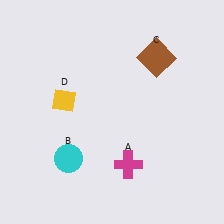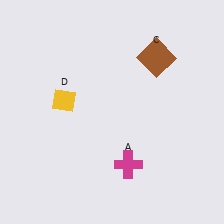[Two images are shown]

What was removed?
The cyan circle (B) was removed in Image 2.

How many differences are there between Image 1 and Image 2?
There is 1 difference between the two images.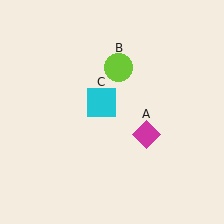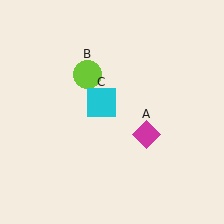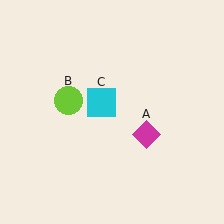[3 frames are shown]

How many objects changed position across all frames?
1 object changed position: lime circle (object B).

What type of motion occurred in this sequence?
The lime circle (object B) rotated counterclockwise around the center of the scene.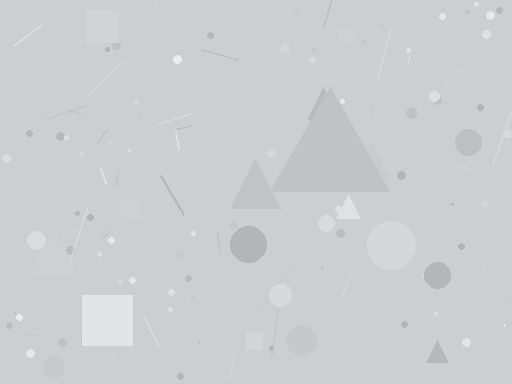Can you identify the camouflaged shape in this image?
The camouflaged shape is a triangle.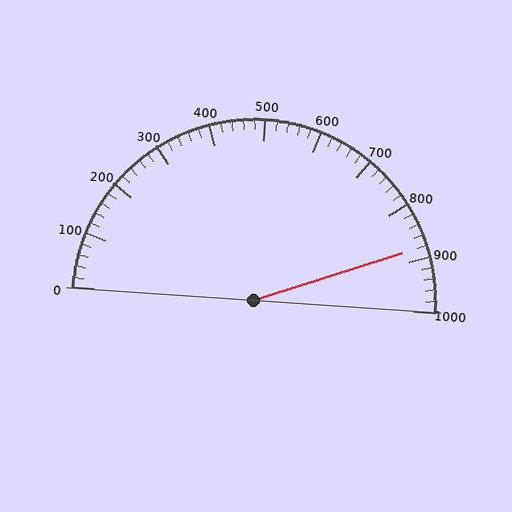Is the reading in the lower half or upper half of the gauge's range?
The reading is in the upper half of the range (0 to 1000).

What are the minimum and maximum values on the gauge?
The gauge ranges from 0 to 1000.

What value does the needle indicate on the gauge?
The needle indicates approximately 880.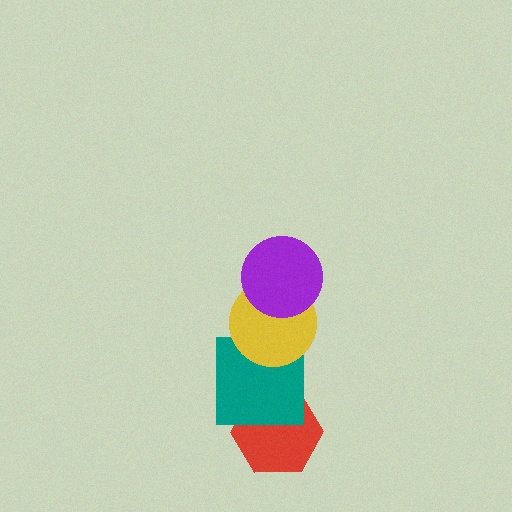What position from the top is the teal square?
The teal square is 3rd from the top.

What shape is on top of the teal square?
The yellow circle is on top of the teal square.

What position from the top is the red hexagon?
The red hexagon is 4th from the top.